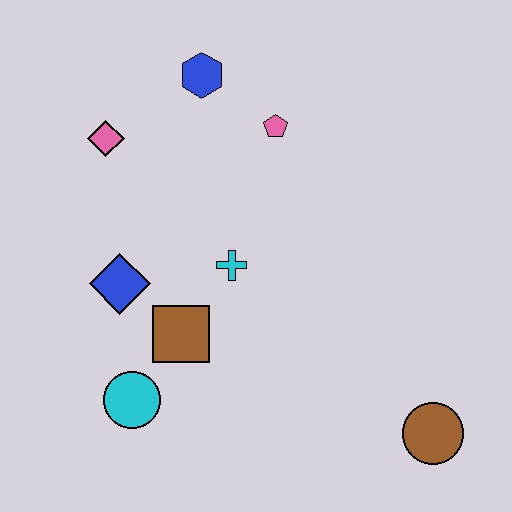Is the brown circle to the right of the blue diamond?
Yes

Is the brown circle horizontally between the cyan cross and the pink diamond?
No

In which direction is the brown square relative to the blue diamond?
The brown square is to the right of the blue diamond.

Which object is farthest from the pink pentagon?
The brown circle is farthest from the pink pentagon.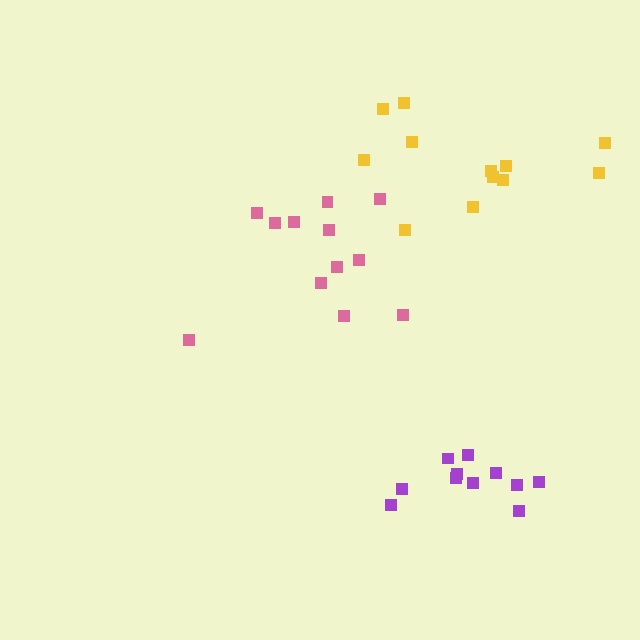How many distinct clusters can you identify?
There are 3 distinct clusters.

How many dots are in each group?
Group 1: 12 dots, Group 2: 12 dots, Group 3: 11 dots (35 total).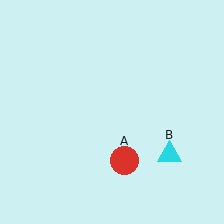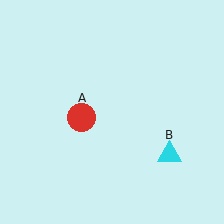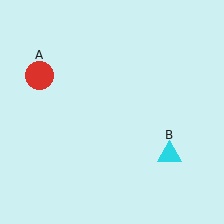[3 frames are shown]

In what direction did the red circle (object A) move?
The red circle (object A) moved up and to the left.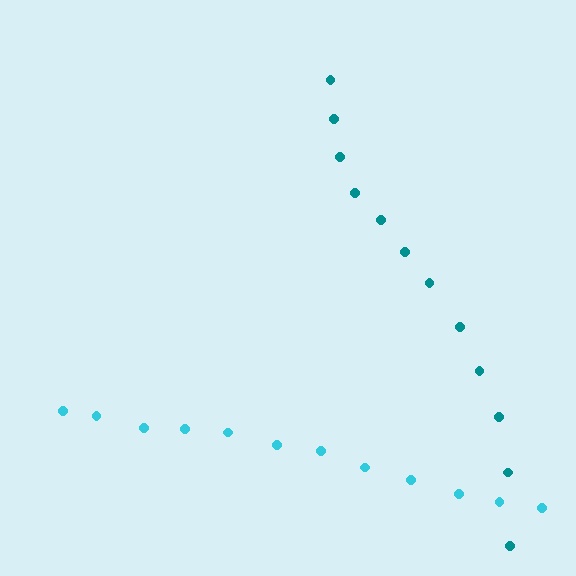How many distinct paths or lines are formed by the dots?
There are 2 distinct paths.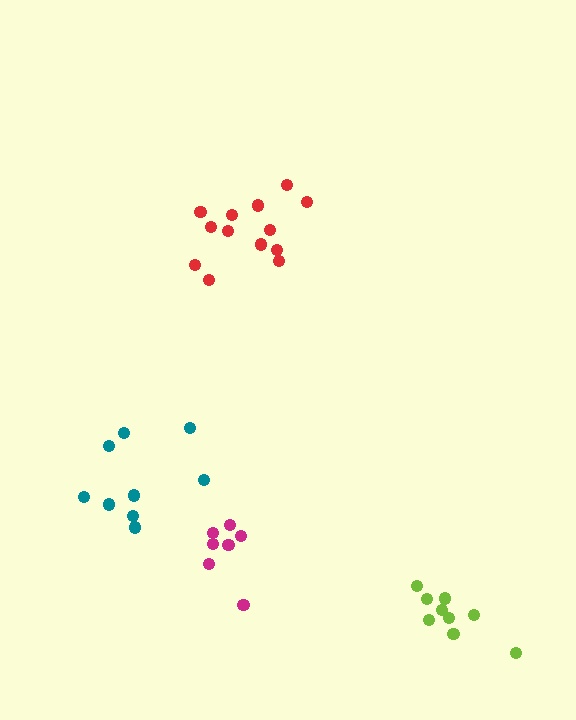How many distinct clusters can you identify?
There are 4 distinct clusters.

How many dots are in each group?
Group 1: 7 dots, Group 2: 13 dots, Group 3: 9 dots, Group 4: 9 dots (38 total).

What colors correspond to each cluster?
The clusters are colored: magenta, red, lime, teal.